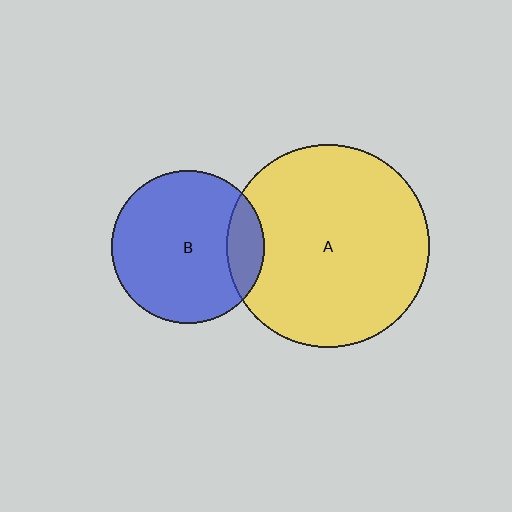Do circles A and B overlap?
Yes.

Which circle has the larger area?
Circle A (yellow).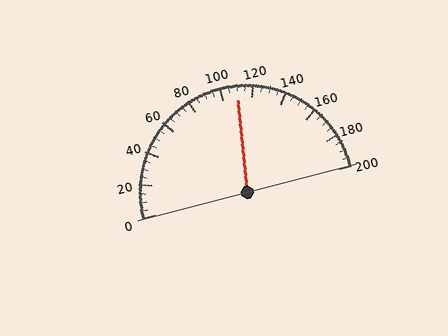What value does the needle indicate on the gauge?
The needle indicates approximately 110.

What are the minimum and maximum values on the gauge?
The gauge ranges from 0 to 200.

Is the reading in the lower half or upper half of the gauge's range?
The reading is in the upper half of the range (0 to 200).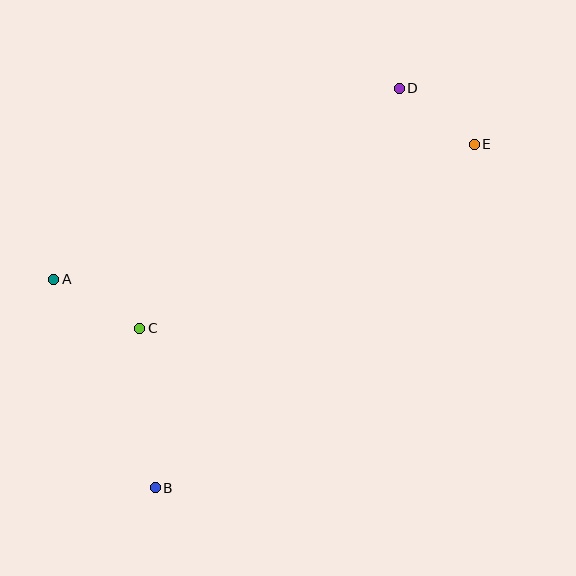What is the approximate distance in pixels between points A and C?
The distance between A and C is approximately 99 pixels.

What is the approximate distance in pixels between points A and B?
The distance between A and B is approximately 232 pixels.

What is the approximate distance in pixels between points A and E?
The distance between A and E is approximately 442 pixels.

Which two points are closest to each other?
Points D and E are closest to each other.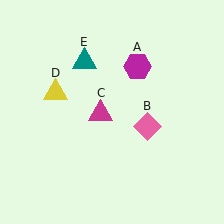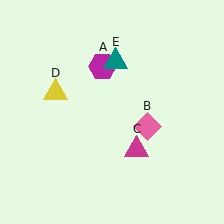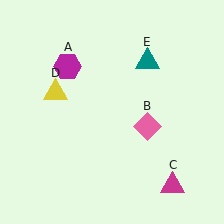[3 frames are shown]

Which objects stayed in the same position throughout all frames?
Pink diamond (object B) and yellow triangle (object D) remained stationary.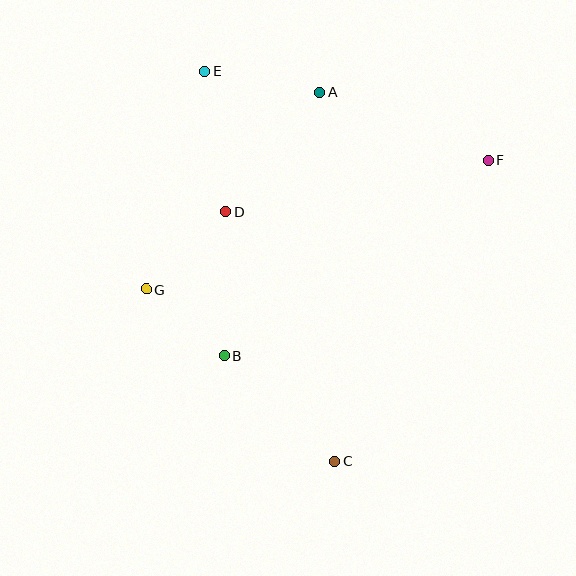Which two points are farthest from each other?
Points C and E are farthest from each other.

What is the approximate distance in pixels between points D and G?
The distance between D and G is approximately 111 pixels.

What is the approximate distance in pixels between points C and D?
The distance between C and D is approximately 273 pixels.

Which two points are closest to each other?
Points B and G are closest to each other.